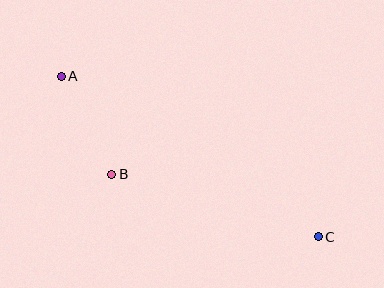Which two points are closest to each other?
Points A and B are closest to each other.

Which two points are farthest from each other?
Points A and C are farthest from each other.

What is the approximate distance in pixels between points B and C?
The distance between B and C is approximately 216 pixels.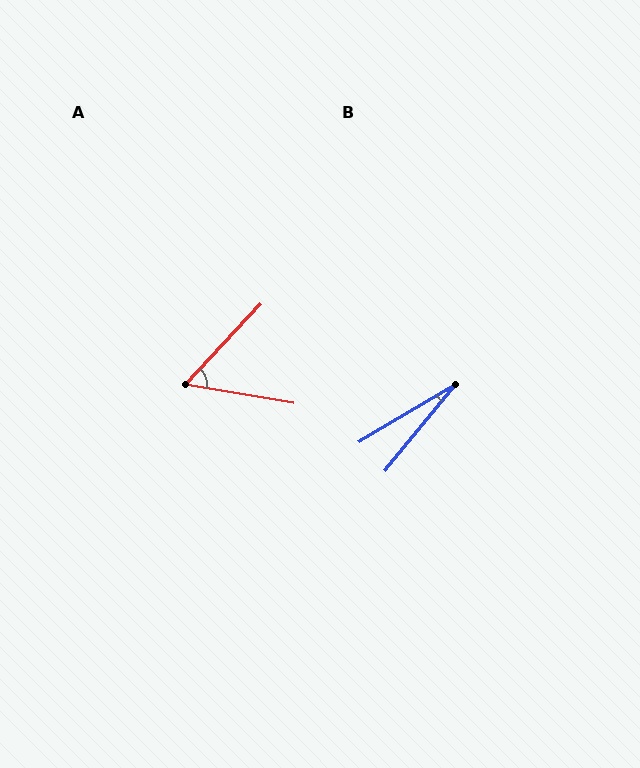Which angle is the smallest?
B, at approximately 20 degrees.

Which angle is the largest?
A, at approximately 57 degrees.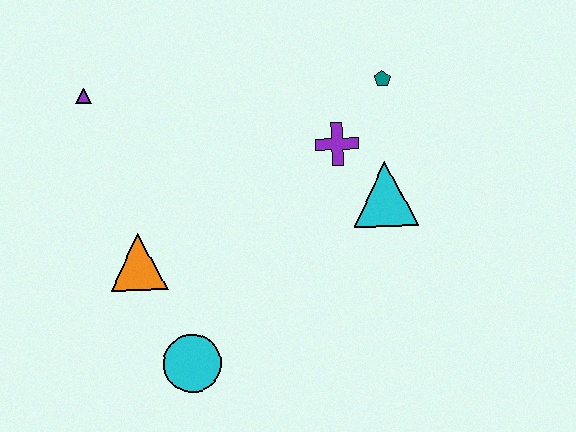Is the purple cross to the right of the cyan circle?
Yes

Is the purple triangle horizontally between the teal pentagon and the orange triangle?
No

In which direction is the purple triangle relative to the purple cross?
The purple triangle is to the left of the purple cross.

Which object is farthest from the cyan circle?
The teal pentagon is farthest from the cyan circle.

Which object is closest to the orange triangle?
The cyan circle is closest to the orange triangle.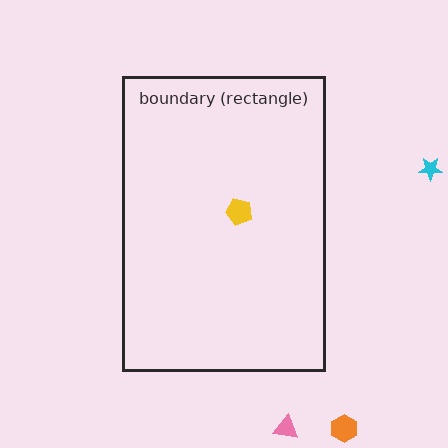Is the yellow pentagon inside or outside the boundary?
Inside.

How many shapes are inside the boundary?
1 inside, 3 outside.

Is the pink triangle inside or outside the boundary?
Outside.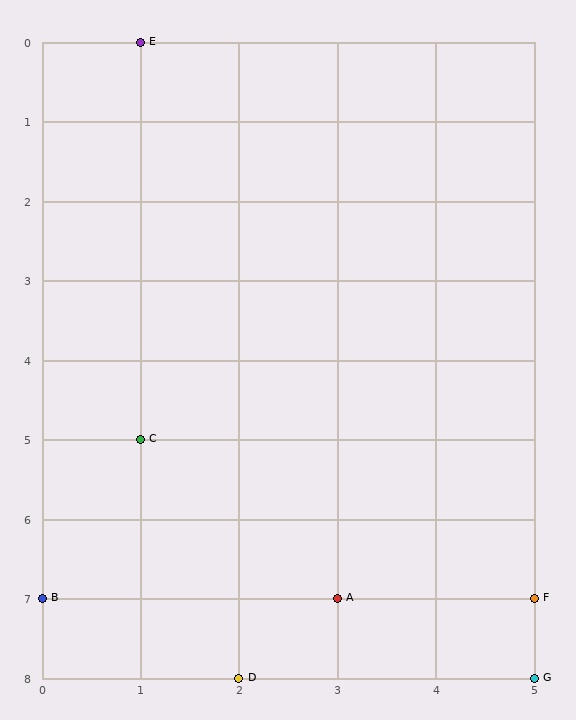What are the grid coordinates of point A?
Point A is at grid coordinates (3, 7).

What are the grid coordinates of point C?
Point C is at grid coordinates (1, 5).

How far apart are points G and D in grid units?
Points G and D are 3 columns apart.